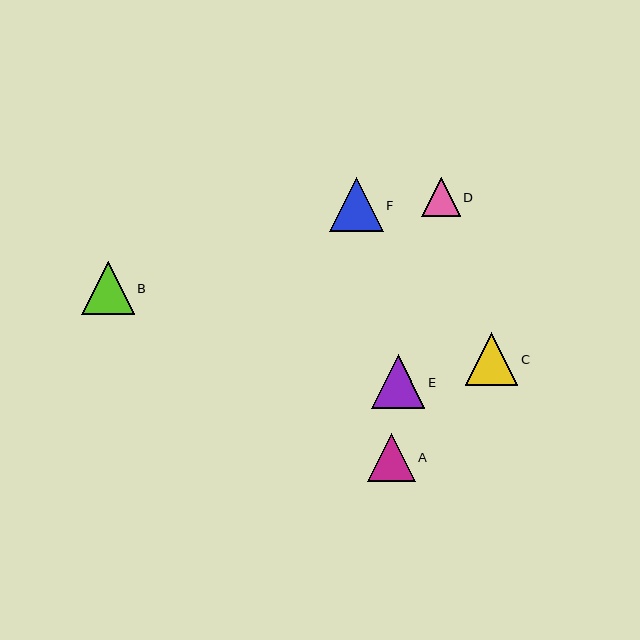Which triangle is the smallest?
Triangle D is the smallest with a size of approximately 39 pixels.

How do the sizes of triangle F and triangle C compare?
Triangle F and triangle C are approximately the same size.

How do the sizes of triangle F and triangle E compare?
Triangle F and triangle E are approximately the same size.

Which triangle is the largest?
Triangle F is the largest with a size of approximately 54 pixels.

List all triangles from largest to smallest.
From largest to smallest: F, E, B, C, A, D.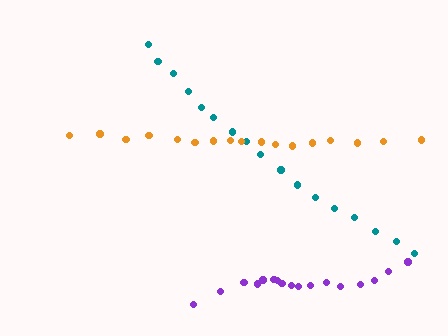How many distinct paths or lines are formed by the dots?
There are 3 distinct paths.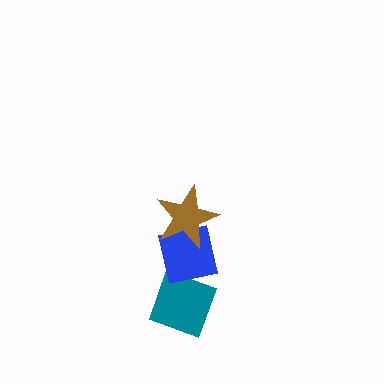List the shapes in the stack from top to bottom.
From top to bottom: the brown star, the blue square, the teal diamond.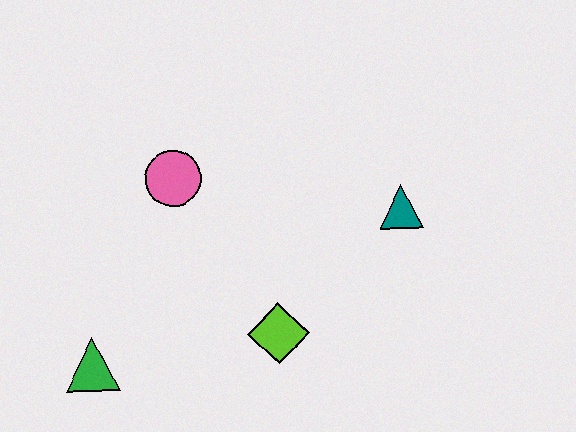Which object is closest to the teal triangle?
The lime diamond is closest to the teal triangle.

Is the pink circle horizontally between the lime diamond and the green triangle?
Yes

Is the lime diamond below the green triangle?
No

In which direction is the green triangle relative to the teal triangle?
The green triangle is to the left of the teal triangle.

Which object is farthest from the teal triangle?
The green triangle is farthest from the teal triangle.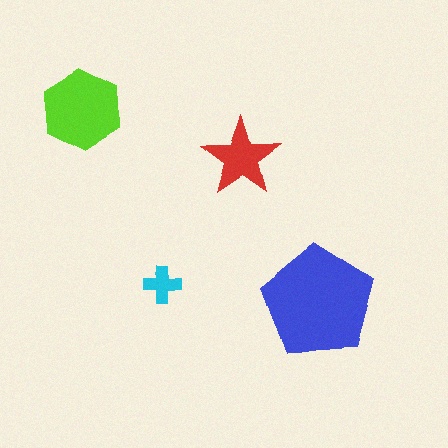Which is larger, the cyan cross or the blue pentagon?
The blue pentagon.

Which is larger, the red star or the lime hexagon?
The lime hexagon.